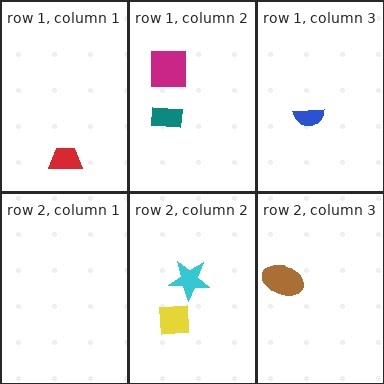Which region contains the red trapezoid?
The row 1, column 1 region.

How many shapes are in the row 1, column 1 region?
1.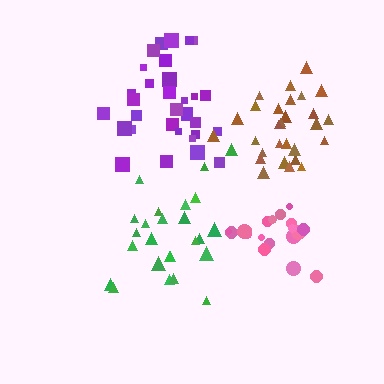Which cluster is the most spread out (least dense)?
Green.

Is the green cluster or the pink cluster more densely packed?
Pink.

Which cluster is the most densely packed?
Pink.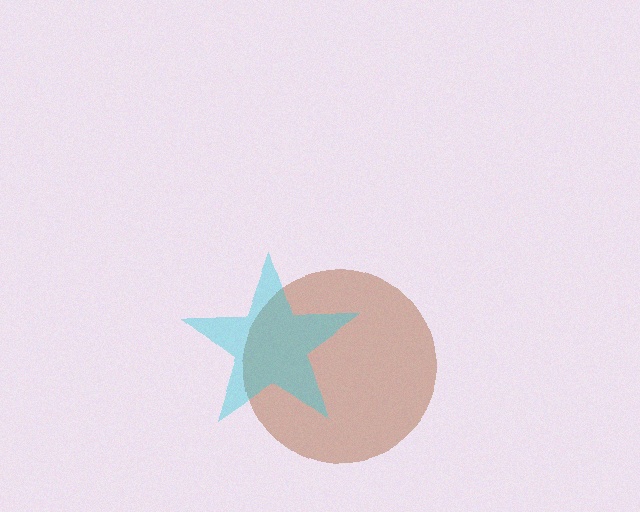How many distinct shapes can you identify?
There are 2 distinct shapes: a brown circle, a cyan star.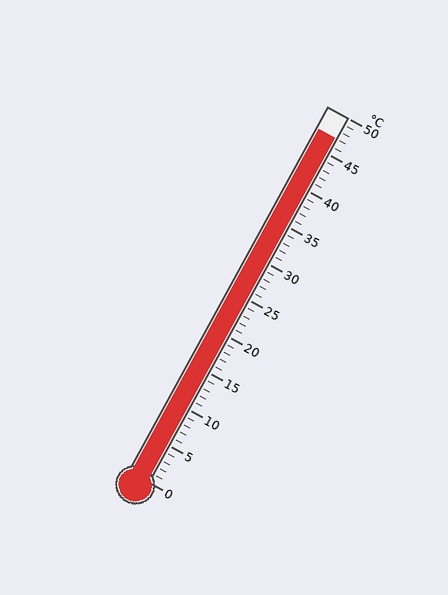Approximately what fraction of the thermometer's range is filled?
The thermometer is filled to approximately 95% of its range.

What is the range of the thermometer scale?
The thermometer scale ranges from 0°C to 50°C.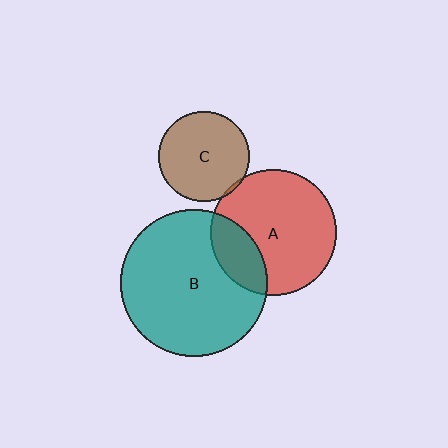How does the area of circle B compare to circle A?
Approximately 1.4 times.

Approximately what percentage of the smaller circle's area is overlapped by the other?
Approximately 25%.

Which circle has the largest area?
Circle B (teal).